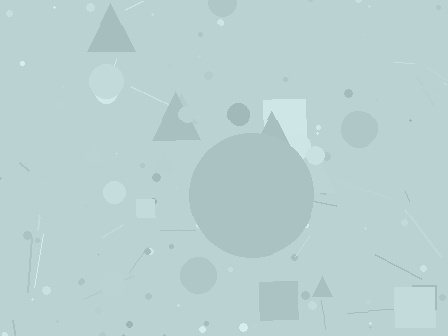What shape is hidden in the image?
A circle is hidden in the image.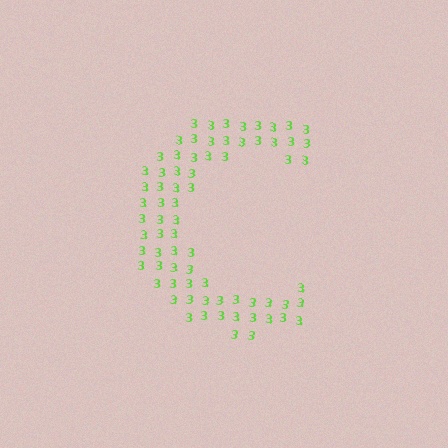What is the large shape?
The large shape is the letter C.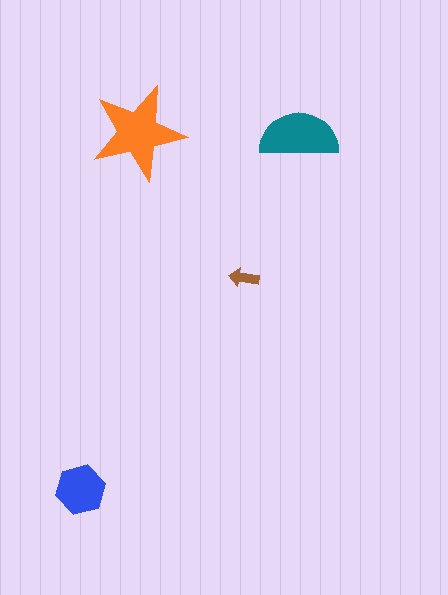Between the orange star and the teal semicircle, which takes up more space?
The orange star.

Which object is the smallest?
The brown arrow.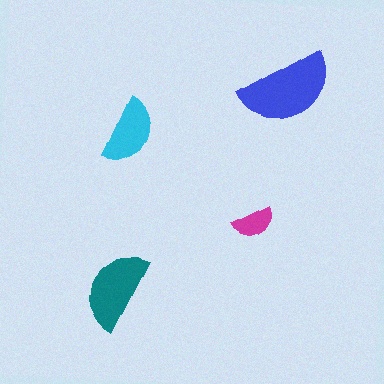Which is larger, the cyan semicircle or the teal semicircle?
The teal one.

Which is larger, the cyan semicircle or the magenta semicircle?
The cyan one.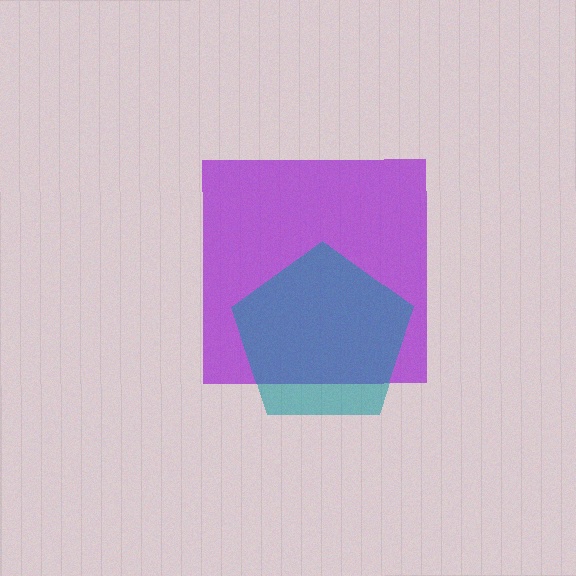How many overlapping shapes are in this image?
There are 2 overlapping shapes in the image.